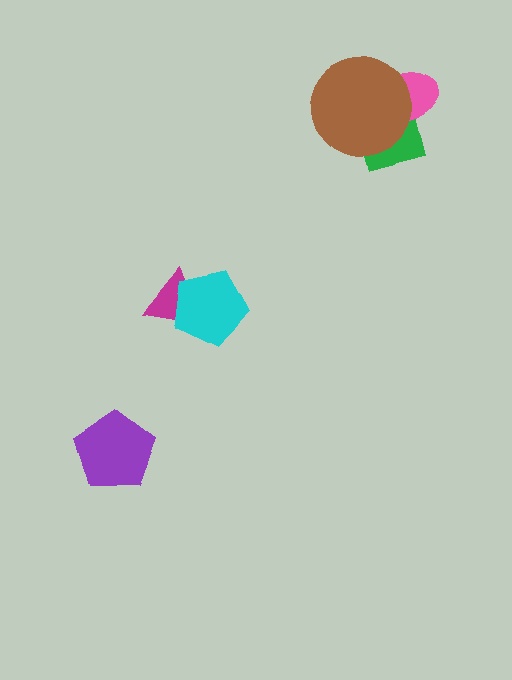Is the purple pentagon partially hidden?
No, no other shape covers it.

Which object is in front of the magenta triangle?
The cyan pentagon is in front of the magenta triangle.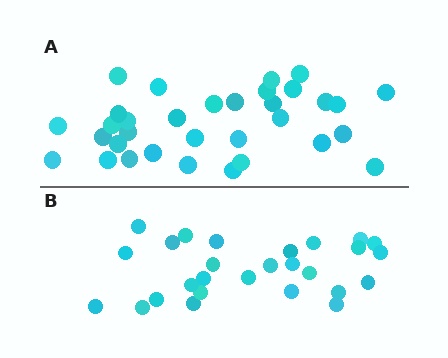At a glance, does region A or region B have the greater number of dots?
Region A (the top region) has more dots.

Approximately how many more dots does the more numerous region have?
Region A has about 6 more dots than region B.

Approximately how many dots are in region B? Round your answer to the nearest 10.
About 30 dots. (The exact count is 27, which rounds to 30.)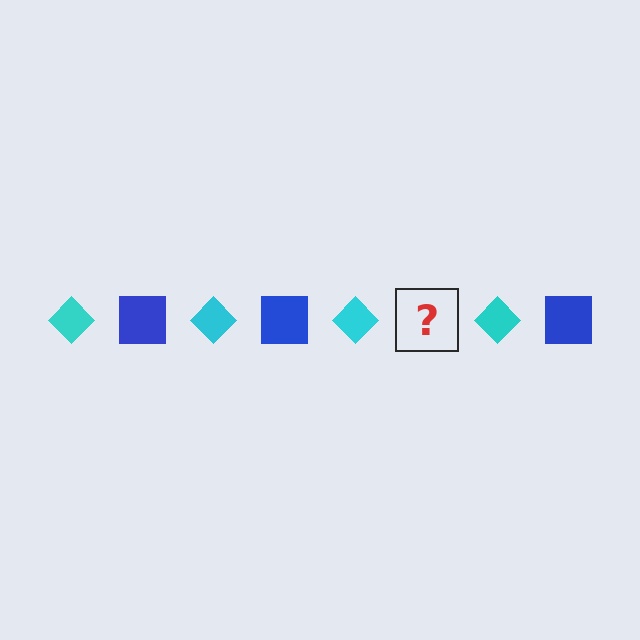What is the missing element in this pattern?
The missing element is a blue square.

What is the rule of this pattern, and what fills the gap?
The rule is that the pattern alternates between cyan diamond and blue square. The gap should be filled with a blue square.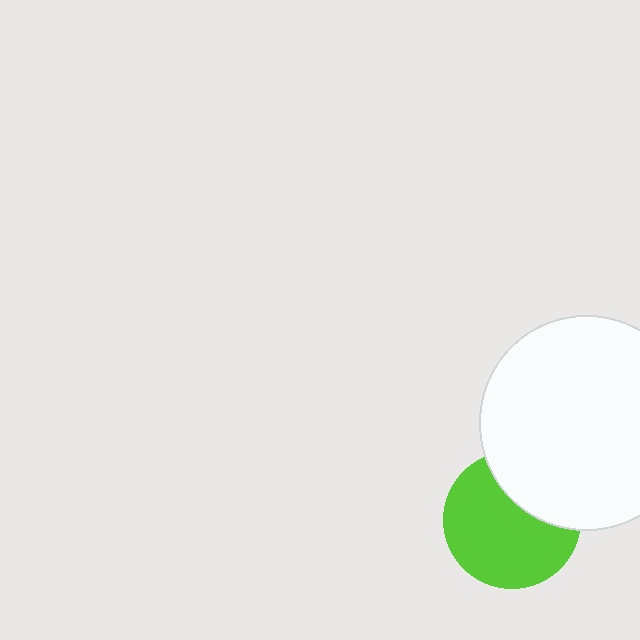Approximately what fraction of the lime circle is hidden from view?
Roughly 31% of the lime circle is hidden behind the white circle.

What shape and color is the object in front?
The object in front is a white circle.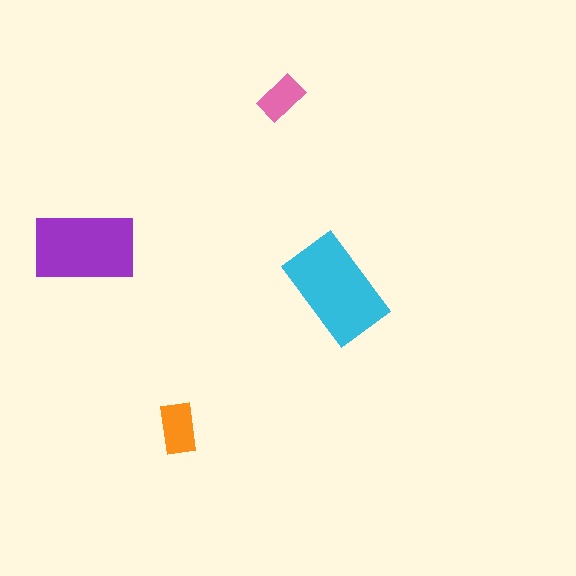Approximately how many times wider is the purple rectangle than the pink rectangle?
About 2 times wider.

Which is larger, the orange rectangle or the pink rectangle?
The orange one.